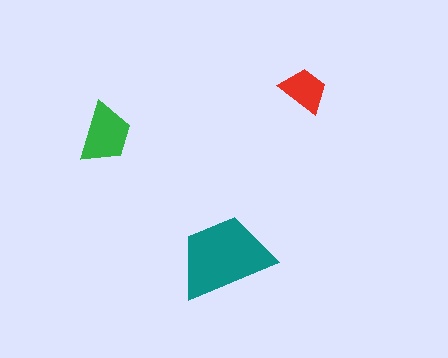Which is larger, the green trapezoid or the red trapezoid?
The green one.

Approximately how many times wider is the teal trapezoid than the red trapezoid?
About 2 times wider.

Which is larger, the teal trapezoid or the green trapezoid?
The teal one.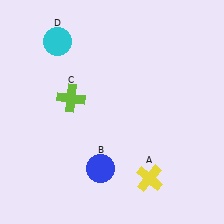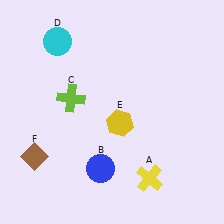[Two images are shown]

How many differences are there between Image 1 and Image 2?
There are 2 differences between the two images.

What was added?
A yellow hexagon (E), a brown diamond (F) were added in Image 2.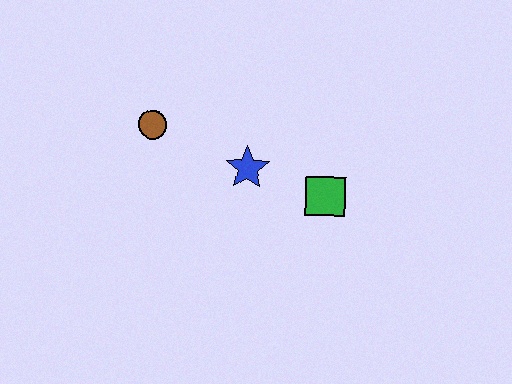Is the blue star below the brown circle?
Yes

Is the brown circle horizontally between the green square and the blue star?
No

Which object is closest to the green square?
The blue star is closest to the green square.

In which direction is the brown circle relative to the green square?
The brown circle is to the left of the green square.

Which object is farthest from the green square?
The brown circle is farthest from the green square.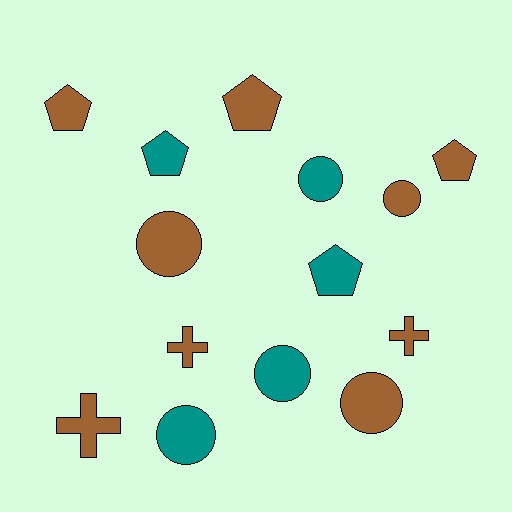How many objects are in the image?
There are 14 objects.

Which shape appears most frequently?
Circle, with 6 objects.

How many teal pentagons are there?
There are 2 teal pentagons.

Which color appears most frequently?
Brown, with 9 objects.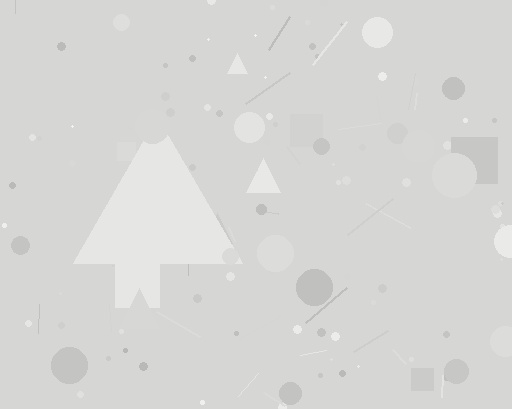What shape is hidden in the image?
A triangle is hidden in the image.